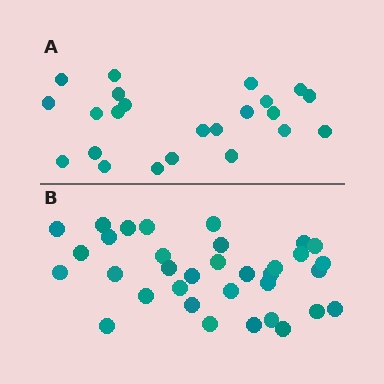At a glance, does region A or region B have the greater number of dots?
Region B (the bottom region) has more dots.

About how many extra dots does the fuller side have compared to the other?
Region B has roughly 12 or so more dots than region A.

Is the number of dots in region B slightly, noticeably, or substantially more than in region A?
Region B has substantially more. The ratio is roughly 1.5 to 1.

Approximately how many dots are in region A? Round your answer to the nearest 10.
About 20 dots. (The exact count is 23, which rounds to 20.)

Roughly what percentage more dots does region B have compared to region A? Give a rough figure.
About 50% more.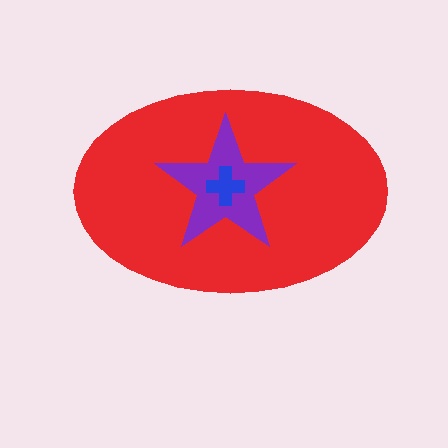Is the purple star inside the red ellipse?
Yes.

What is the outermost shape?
The red ellipse.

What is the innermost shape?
The blue cross.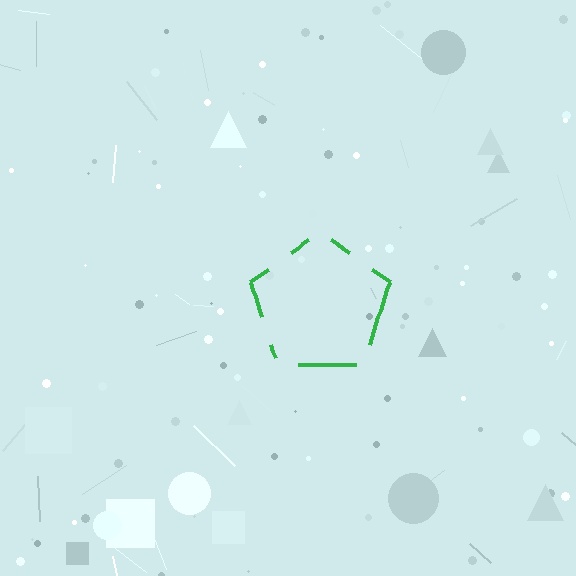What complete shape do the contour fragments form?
The contour fragments form a pentagon.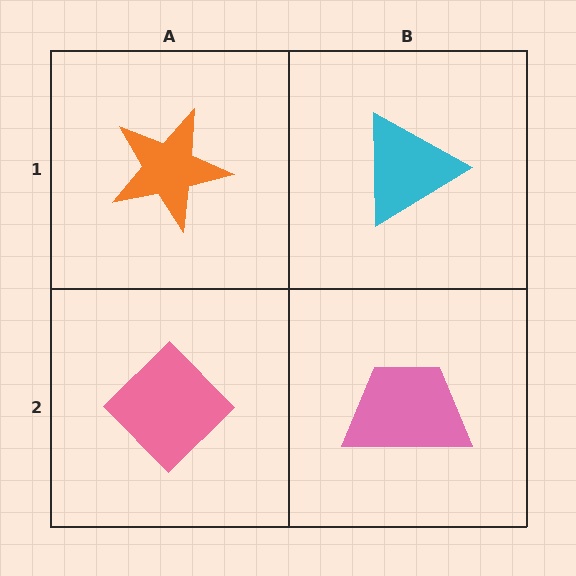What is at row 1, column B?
A cyan triangle.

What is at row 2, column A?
A pink diamond.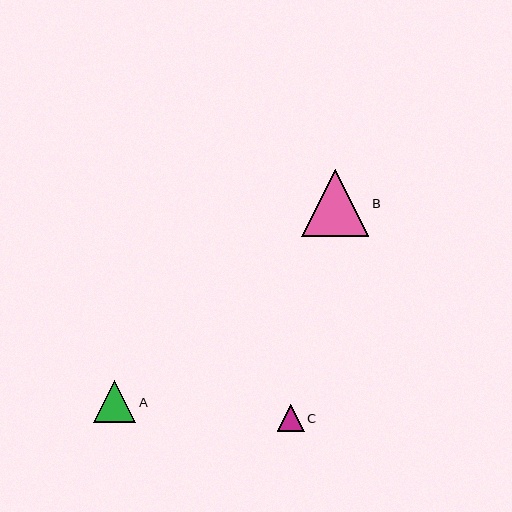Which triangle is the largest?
Triangle B is the largest with a size of approximately 67 pixels.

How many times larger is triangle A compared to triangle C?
Triangle A is approximately 1.6 times the size of triangle C.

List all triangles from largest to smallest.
From largest to smallest: B, A, C.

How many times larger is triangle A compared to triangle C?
Triangle A is approximately 1.6 times the size of triangle C.